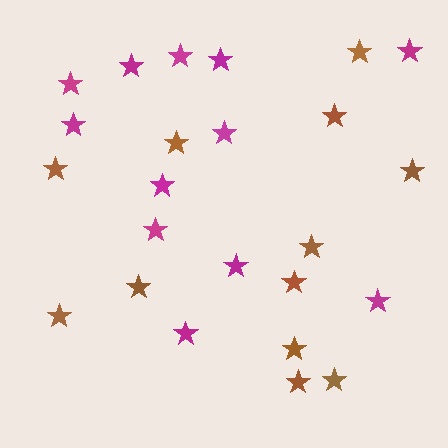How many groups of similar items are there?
There are 2 groups: one group of magenta stars (12) and one group of brown stars (12).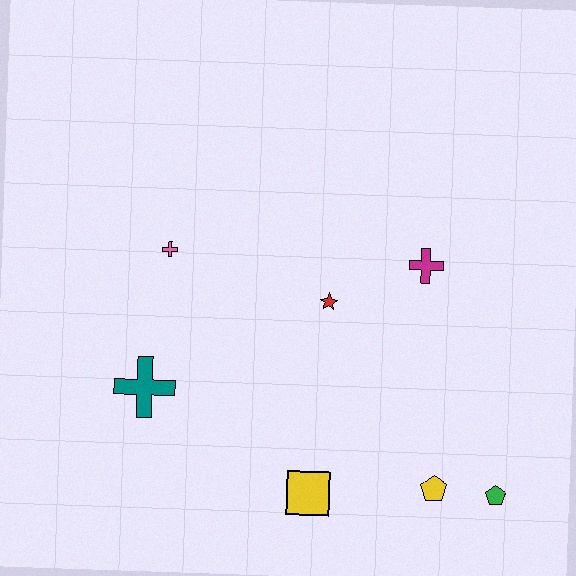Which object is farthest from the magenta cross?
The teal cross is farthest from the magenta cross.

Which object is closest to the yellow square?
The yellow pentagon is closest to the yellow square.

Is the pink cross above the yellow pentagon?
Yes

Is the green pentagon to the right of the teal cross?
Yes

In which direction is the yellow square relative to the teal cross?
The yellow square is to the right of the teal cross.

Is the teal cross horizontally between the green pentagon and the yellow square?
No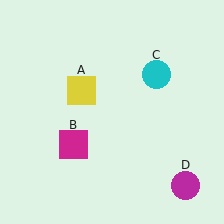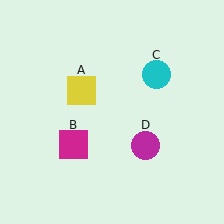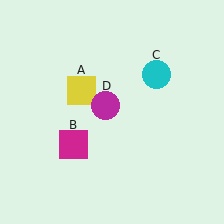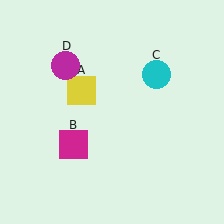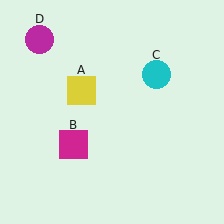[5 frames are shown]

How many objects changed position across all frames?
1 object changed position: magenta circle (object D).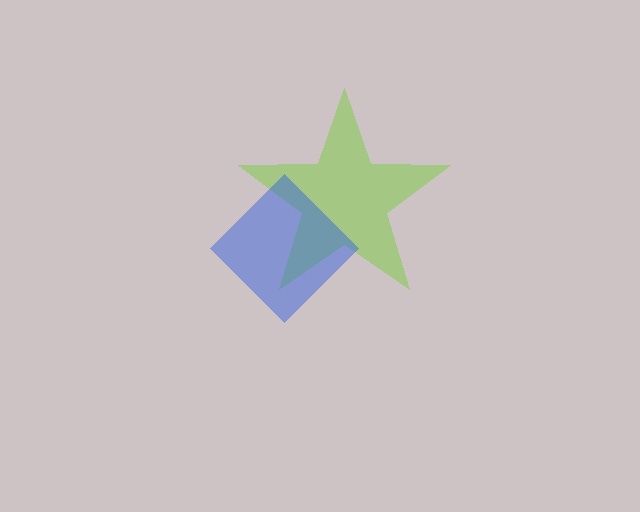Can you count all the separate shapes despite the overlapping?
Yes, there are 2 separate shapes.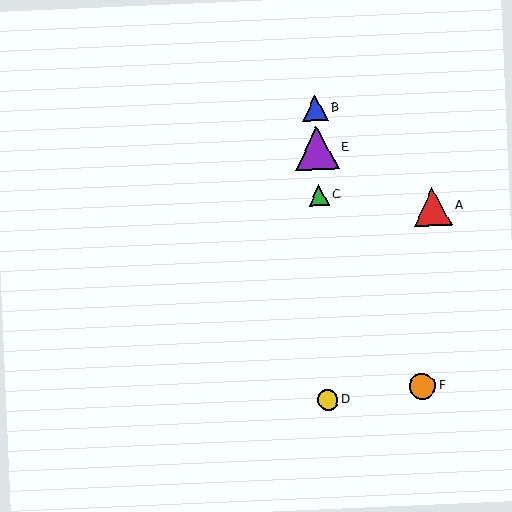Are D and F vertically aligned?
No, D is at x≈328 and F is at x≈422.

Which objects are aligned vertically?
Objects B, C, D, E are aligned vertically.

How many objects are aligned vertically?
4 objects (B, C, D, E) are aligned vertically.